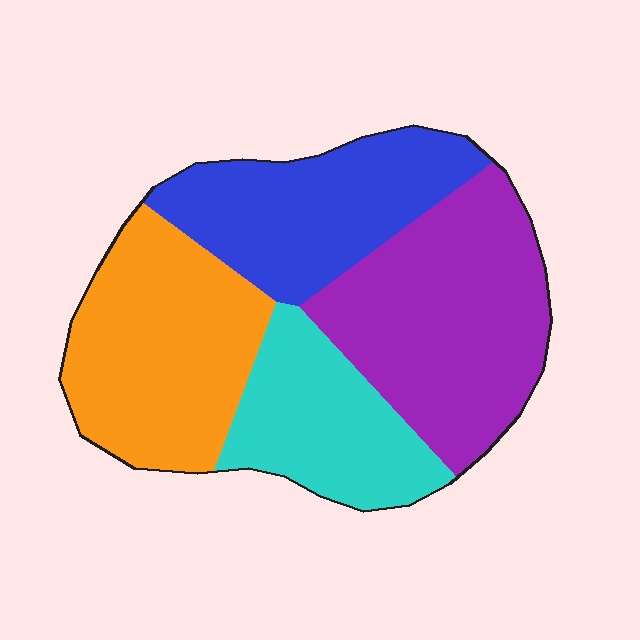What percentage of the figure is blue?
Blue takes up about one quarter (1/4) of the figure.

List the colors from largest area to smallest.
From largest to smallest: purple, orange, blue, cyan.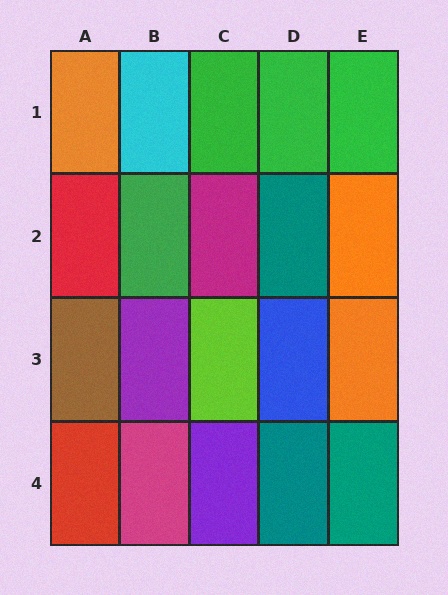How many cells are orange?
3 cells are orange.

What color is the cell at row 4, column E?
Teal.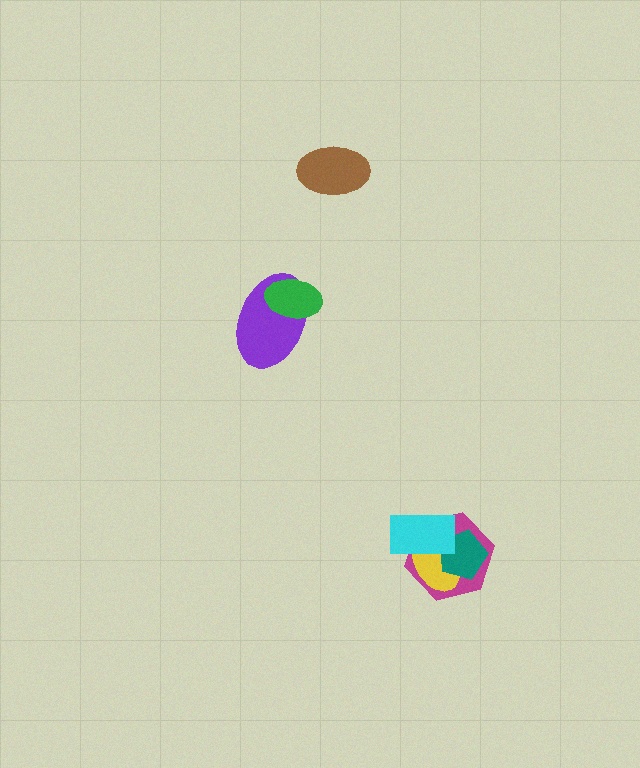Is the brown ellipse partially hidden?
No, no other shape covers it.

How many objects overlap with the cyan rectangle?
3 objects overlap with the cyan rectangle.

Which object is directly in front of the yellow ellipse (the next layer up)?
The teal pentagon is directly in front of the yellow ellipse.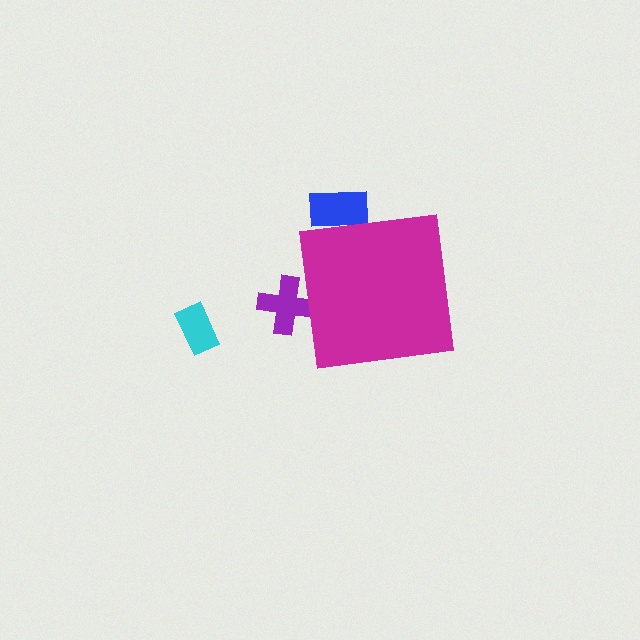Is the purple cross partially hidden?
Yes, the purple cross is partially hidden behind the magenta square.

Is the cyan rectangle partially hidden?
No, the cyan rectangle is fully visible.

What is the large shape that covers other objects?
A magenta square.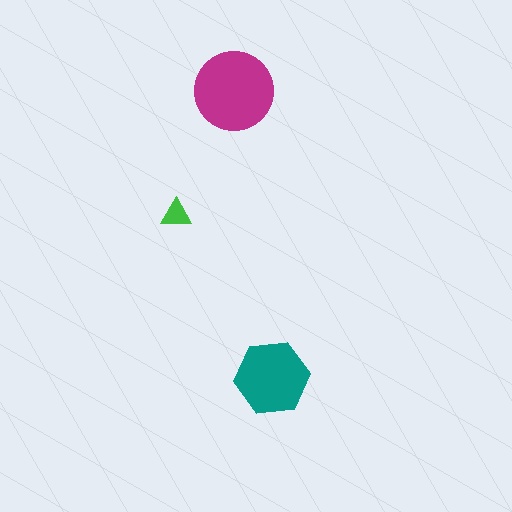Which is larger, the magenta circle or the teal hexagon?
The magenta circle.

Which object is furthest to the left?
The green triangle is leftmost.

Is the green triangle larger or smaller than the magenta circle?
Smaller.